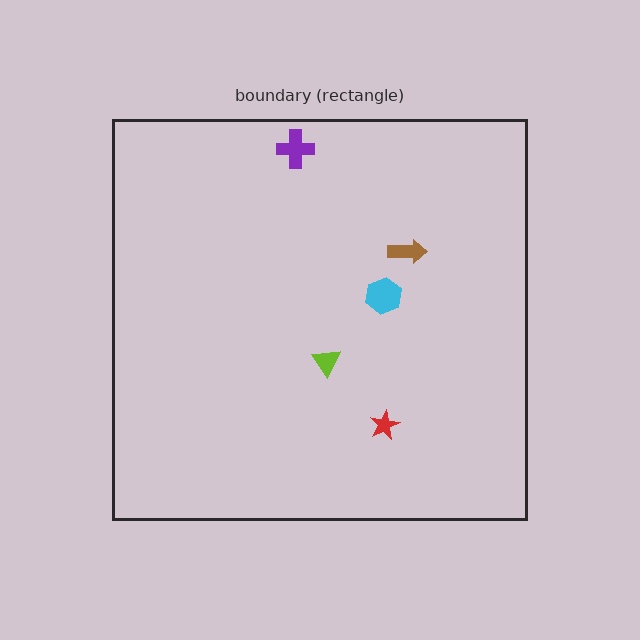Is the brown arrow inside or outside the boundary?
Inside.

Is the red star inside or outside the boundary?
Inside.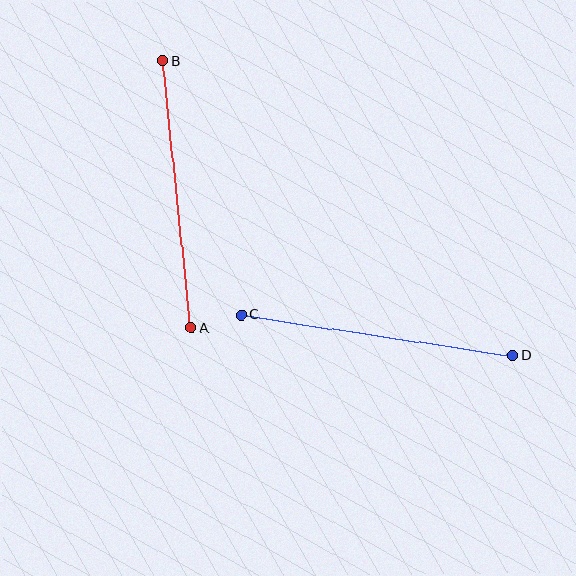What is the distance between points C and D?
The distance is approximately 274 pixels.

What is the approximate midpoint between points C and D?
The midpoint is at approximately (377, 335) pixels.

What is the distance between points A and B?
The distance is approximately 268 pixels.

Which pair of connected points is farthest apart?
Points C and D are farthest apart.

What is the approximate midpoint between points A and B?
The midpoint is at approximately (177, 195) pixels.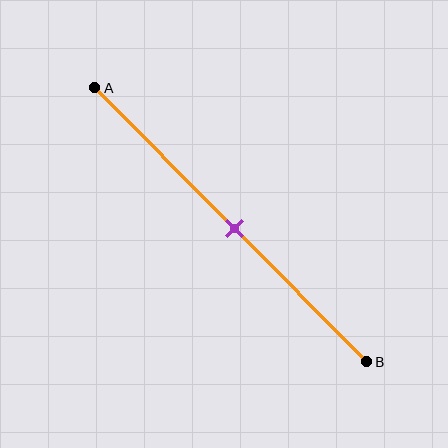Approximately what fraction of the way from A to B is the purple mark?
The purple mark is approximately 50% of the way from A to B.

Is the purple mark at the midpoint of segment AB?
Yes, the mark is approximately at the midpoint.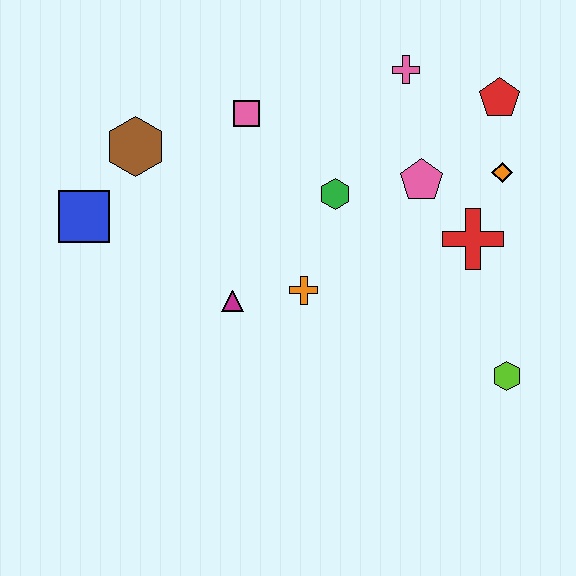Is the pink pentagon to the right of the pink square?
Yes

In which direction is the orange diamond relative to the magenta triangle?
The orange diamond is to the right of the magenta triangle.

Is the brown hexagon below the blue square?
No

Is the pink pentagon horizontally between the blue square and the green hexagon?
No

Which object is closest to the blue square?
The brown hexagon is closest to the blue square.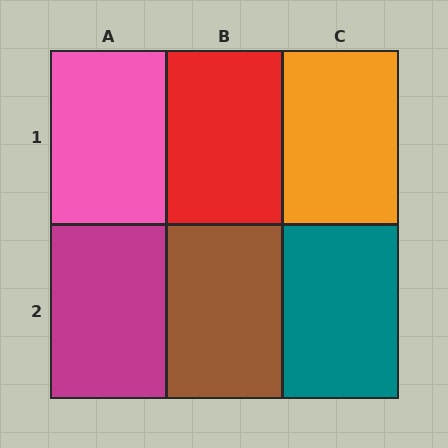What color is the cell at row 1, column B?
Red.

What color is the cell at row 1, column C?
Orange.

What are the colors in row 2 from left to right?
Magenta, brown, teal.